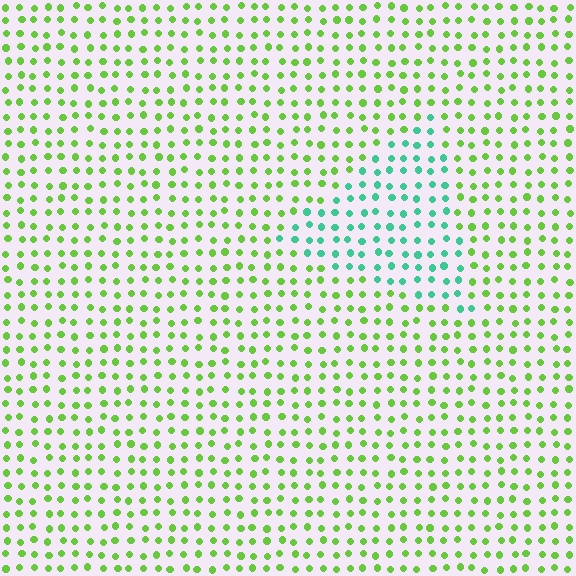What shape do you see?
I see a triangle.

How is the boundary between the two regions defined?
The boundary is defined purely by a slight shift in hue (about 56 degrees). Spacing, size, and orientation are identical on both sides.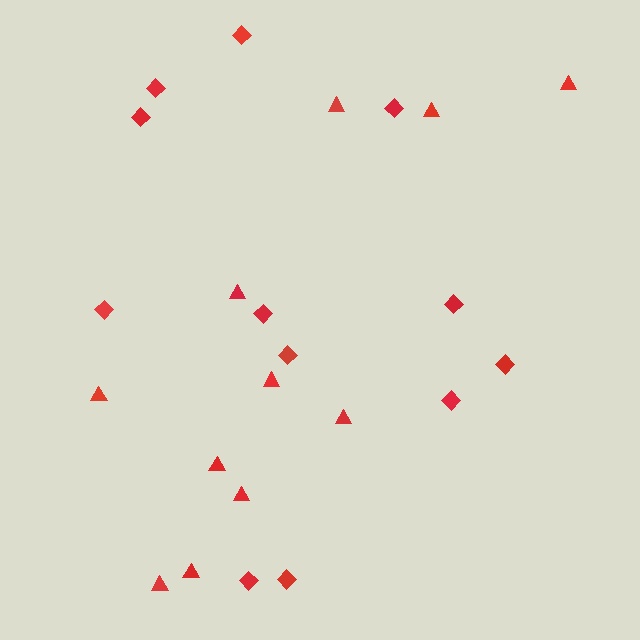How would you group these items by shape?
There are 2 groups: one group of diamonds (12) and one group of triangles (11).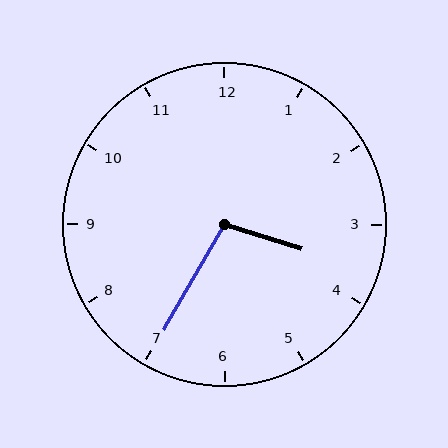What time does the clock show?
3:35.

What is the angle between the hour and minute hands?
Approximately 102 degrees.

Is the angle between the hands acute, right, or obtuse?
It is obtuse.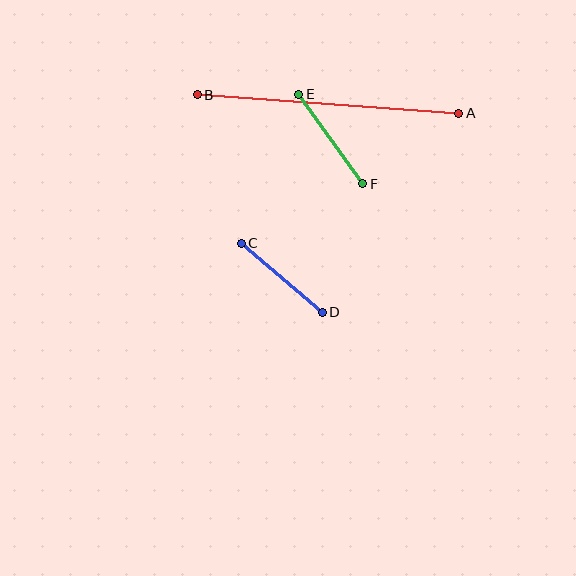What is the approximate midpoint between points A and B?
The midpoint is at approximately (328, 104) pixels.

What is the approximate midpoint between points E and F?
The midpoint is at approximately (331, 139) pixels.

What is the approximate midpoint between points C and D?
The midpoint is at approximately (282, 278) pixels.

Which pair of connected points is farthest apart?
Points A and B are farthest apart.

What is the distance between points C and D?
The distance is approximately 106 pixels.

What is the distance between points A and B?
The distance is approximately 262 pixels.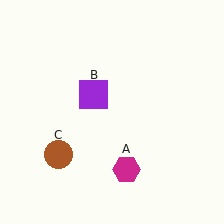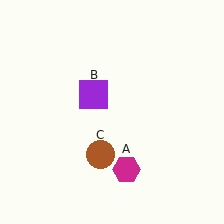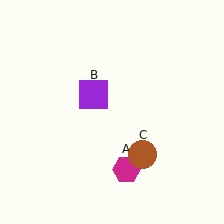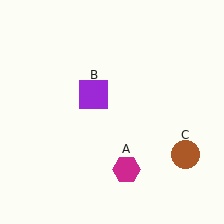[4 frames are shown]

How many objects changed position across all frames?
1 object changed position: brown circle (object C).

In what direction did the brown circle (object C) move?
The brown circle (object C) moved right.